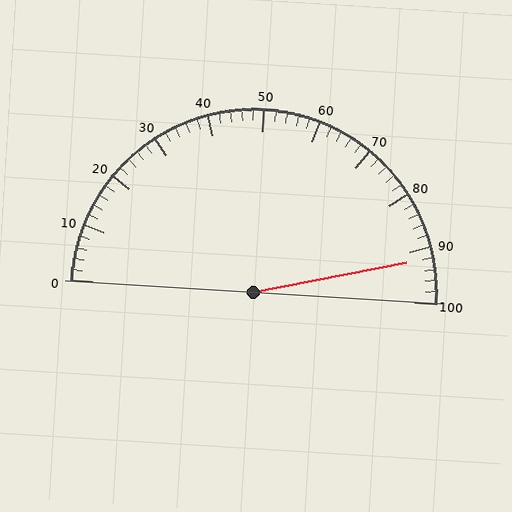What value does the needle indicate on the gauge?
The needle indicates approximately 92.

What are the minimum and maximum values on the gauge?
The gauge ranges from 0 to 100.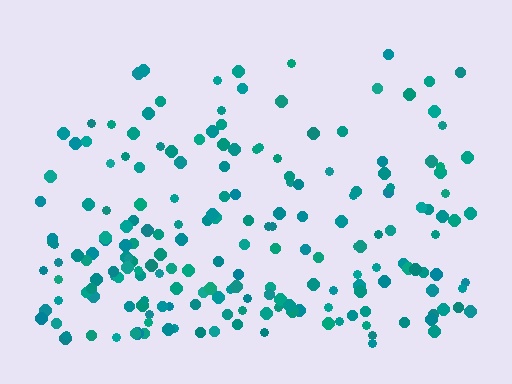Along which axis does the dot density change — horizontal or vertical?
Vertical.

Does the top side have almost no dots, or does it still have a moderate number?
Still a moderate number, just noticeably fewer than the bottom.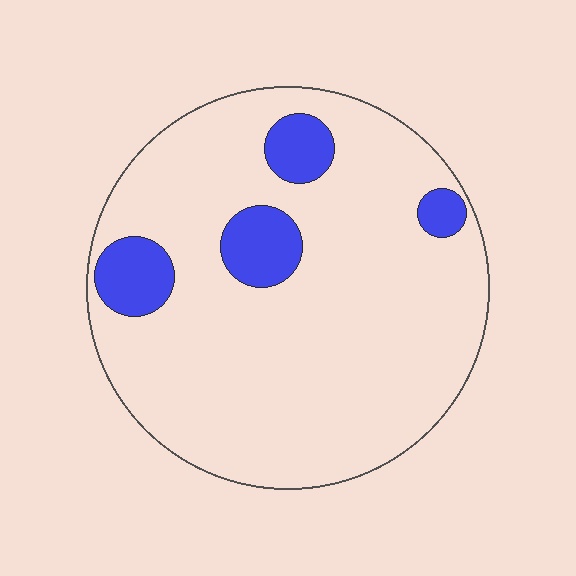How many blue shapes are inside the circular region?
4.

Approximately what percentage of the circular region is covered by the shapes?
Approximately 15%.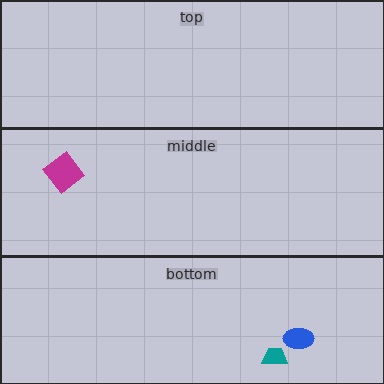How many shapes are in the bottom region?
2.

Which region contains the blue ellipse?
The bottom region.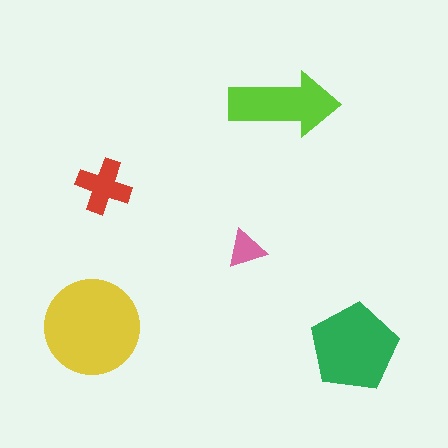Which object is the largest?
The yellow circle.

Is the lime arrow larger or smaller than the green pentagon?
Smaller.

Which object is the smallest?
The pink triangle.